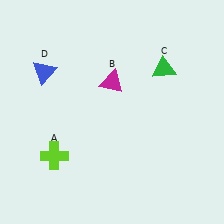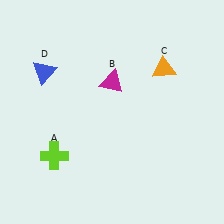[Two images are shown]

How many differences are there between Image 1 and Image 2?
There is 1 difference between the two images.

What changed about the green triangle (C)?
In Image 1, C is green. In Image 2, it changed to orange.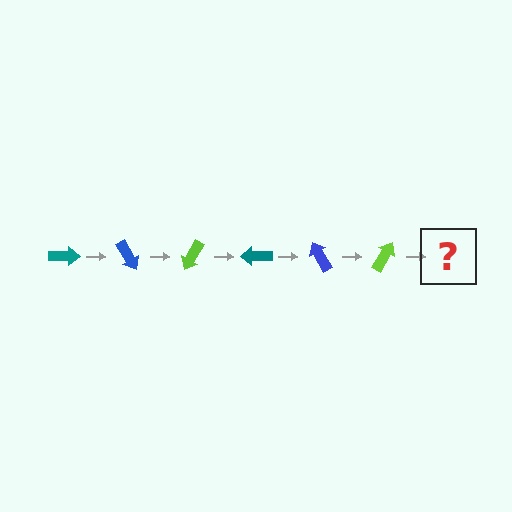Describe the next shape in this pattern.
It should be a teal arrow, rotated 360 degrees from the start.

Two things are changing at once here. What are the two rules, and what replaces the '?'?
The two rules are that it rotates 60 degrees each step and the color cycles through teal, blue, and lime. The '?' should be a teal arrow, rotated 360 degrees from the start.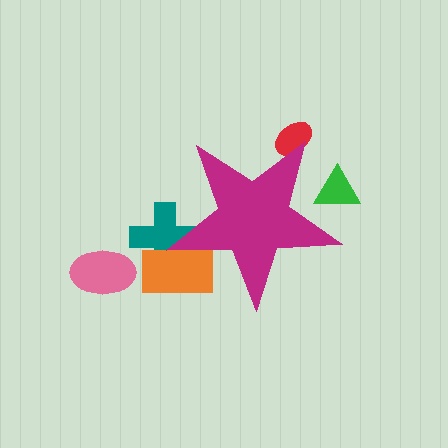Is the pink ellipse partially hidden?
No, the pink ellipse is fully visible.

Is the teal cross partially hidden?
Yes, the teal cross is partially hidden behind the magenta star.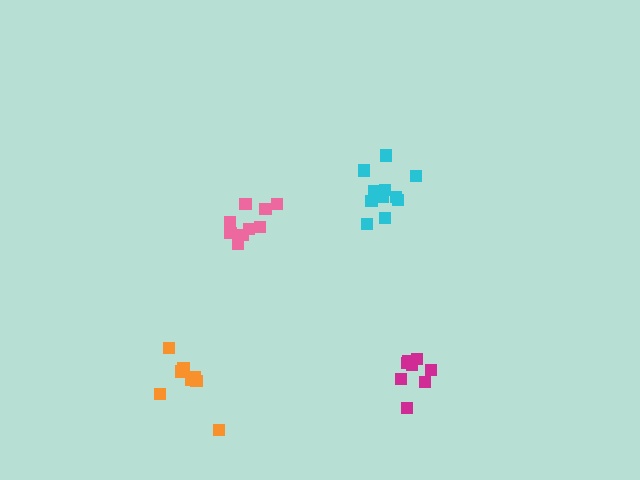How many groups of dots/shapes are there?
There are 4 groups.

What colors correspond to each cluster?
The clusters are colored: orange, cyan, magenta, pink.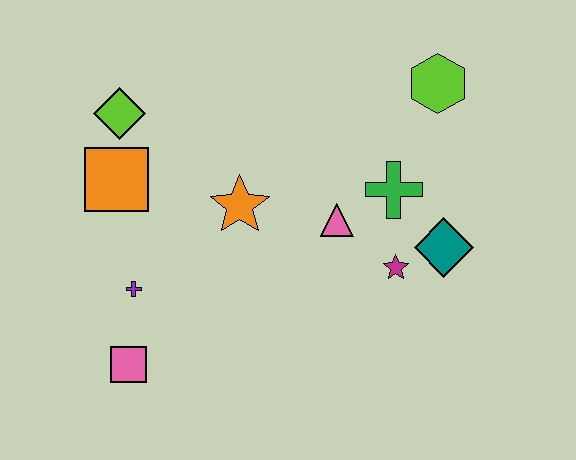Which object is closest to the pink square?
The purple cross is closest to the pink square.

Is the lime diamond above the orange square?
Yes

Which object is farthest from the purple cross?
The lime hexagon is farthest from the purple cross.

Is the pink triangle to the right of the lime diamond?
Yes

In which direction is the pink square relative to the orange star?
The pink square is below the orange star.